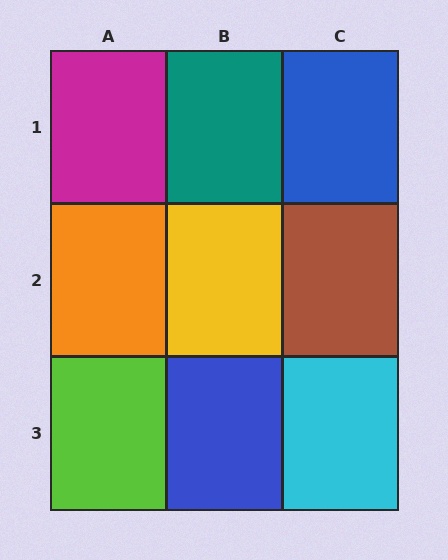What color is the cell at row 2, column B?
Yellow.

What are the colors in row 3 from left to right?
Lime, blue, cyan.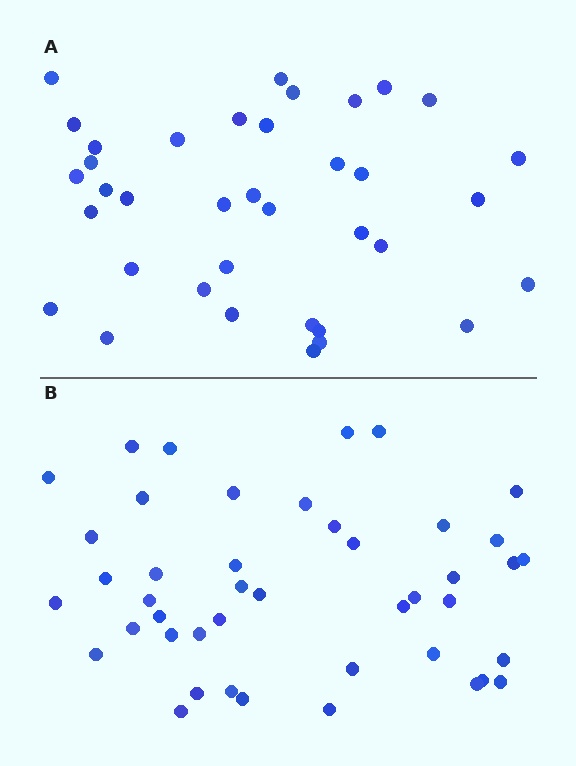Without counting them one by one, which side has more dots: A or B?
Region B (the bottom region) has more dots.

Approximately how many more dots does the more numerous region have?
Region B has roughly 8 or so more dots than region A.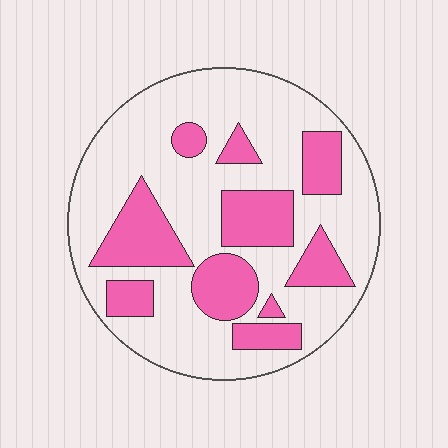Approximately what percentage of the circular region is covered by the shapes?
Approximately 30%.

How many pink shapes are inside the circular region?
10.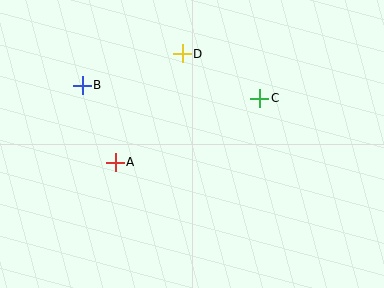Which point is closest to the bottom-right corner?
Point C is closest to the bottom-right corner.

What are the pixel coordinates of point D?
Point D is at (182, 54).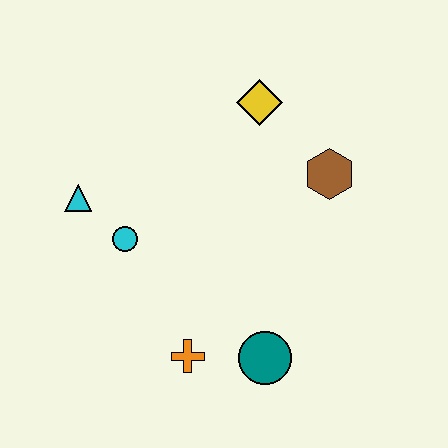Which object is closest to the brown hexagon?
The yellow diamond is closest to the brown hexagon.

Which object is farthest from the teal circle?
The yellow diamond is farthest from the teal circle.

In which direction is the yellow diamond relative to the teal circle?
The yellow diamond is above the teal circle.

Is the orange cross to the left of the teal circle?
Yes